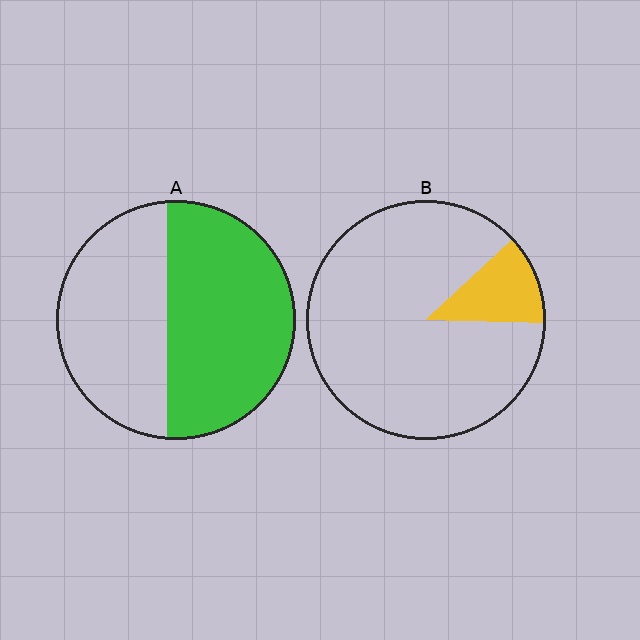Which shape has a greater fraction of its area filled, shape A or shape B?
Shape A.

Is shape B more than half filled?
No.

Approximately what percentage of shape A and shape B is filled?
A is approximately 55% and B is approximately 10%.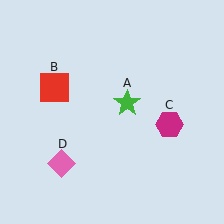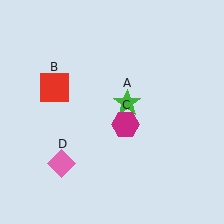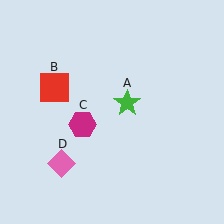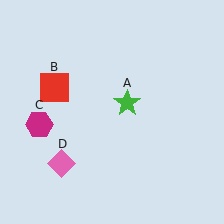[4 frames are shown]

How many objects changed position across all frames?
1 object changed position: magenta hexagon (object C).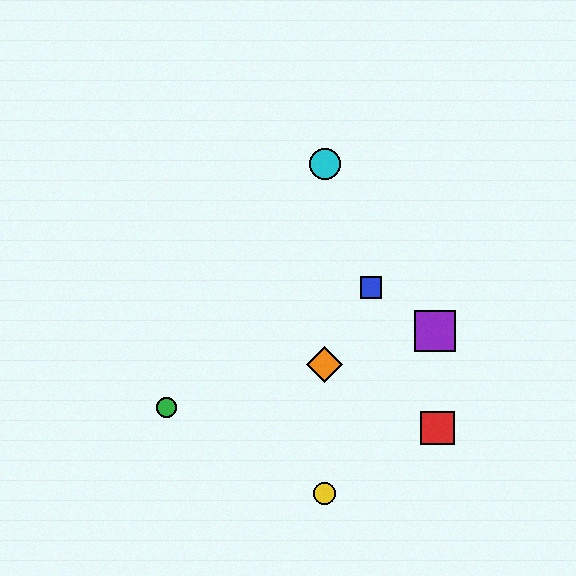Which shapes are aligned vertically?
The yellow circle, the orange diamond, the cyan circle are aligned vertically.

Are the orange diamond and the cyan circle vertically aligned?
Yes, both are at x≈325.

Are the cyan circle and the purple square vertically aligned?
No, the cyan circle is at x≈325 and the purple square is at x≈435.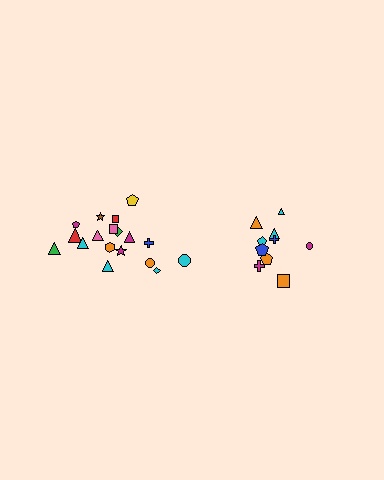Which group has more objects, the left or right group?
The left group.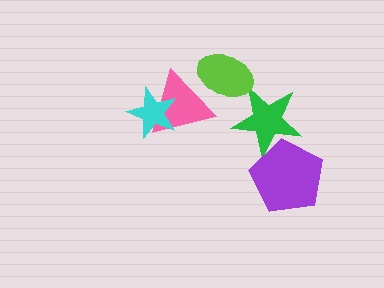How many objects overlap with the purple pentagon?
1 object overlaps with the purple pentagon.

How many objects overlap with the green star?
1 object overlaps with the green star.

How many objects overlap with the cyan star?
1 object overlaps with the cyan star.